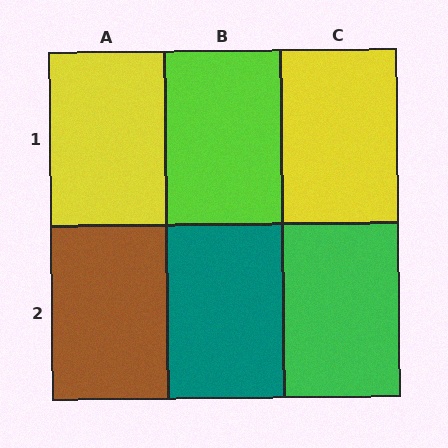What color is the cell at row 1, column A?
Yellow.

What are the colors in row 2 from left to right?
Brown, teal, green.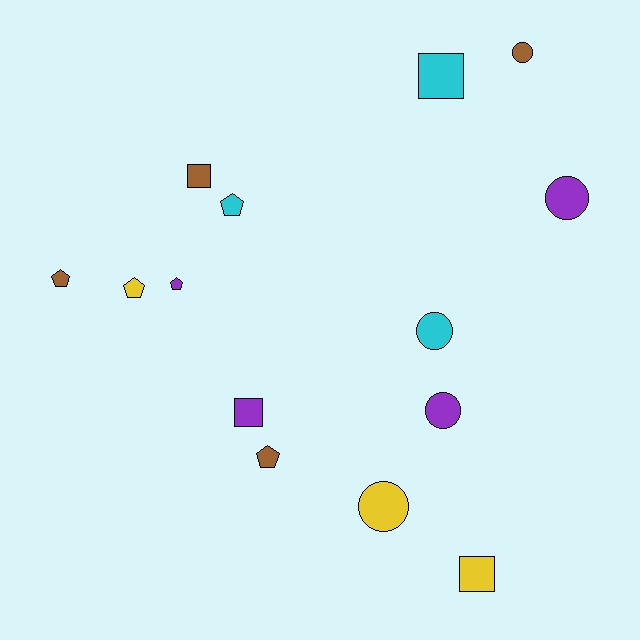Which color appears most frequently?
Brown, with 4 objects.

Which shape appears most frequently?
Pentagon, with 5 objects.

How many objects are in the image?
There are 14 objects.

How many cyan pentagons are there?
There is 1 cyan pentagon.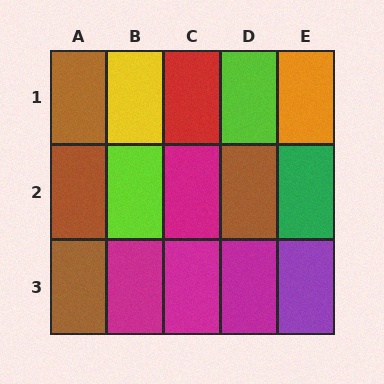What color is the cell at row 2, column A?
Brown.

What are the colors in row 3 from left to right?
Brown, magenta, magenta, magenta, purple.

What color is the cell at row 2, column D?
Brown.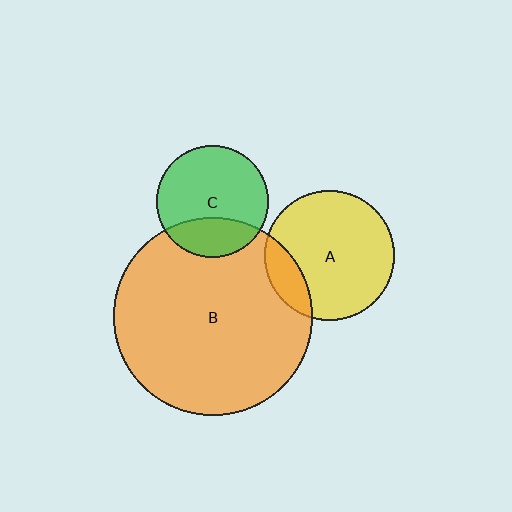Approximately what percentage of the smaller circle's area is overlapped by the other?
Approximately 30%.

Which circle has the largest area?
Circle B (orange).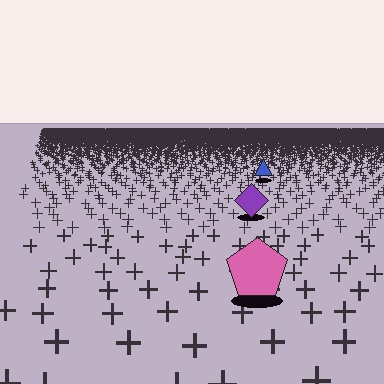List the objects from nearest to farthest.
From nearest to farthest: the pink pentagon, the purple diamond, the blue triangle.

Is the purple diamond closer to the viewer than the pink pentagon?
No. The pink pentagon is closer — you can tell from the texture gradient: the ground texture is coarser near it.